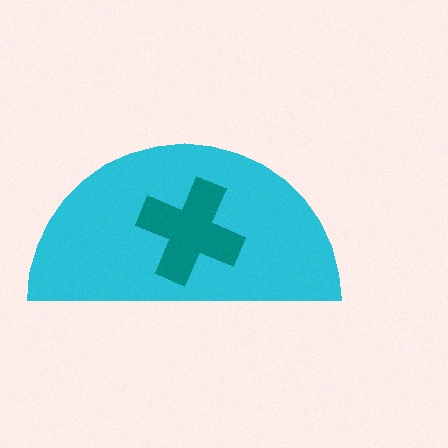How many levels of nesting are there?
2.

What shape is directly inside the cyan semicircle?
The teal cross.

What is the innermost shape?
The teal cross.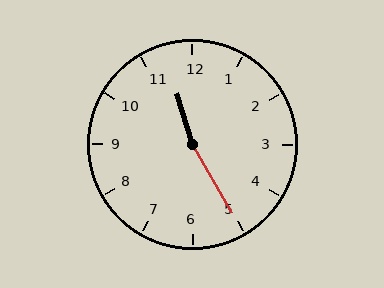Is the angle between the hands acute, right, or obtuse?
It is obtuse.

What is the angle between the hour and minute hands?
Approximately 168 degrees.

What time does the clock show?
11:25.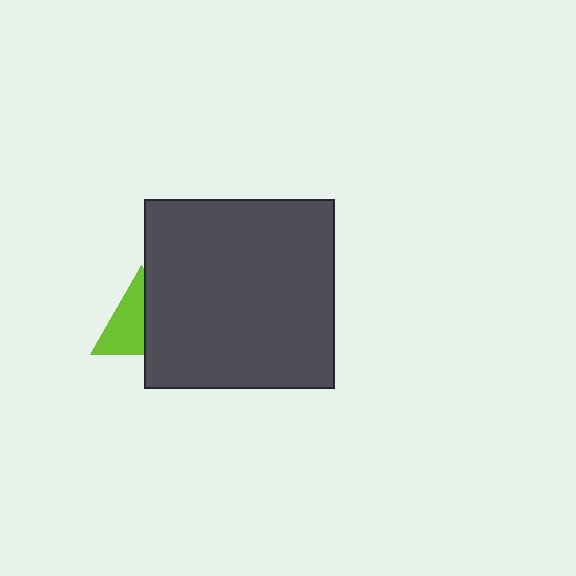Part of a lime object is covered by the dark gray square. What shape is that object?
It is a triangle.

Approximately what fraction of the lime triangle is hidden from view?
Roughly 46% of the lime triangle is hidden behind the dark gray square.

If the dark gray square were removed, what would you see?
You would see the complete lime triangle.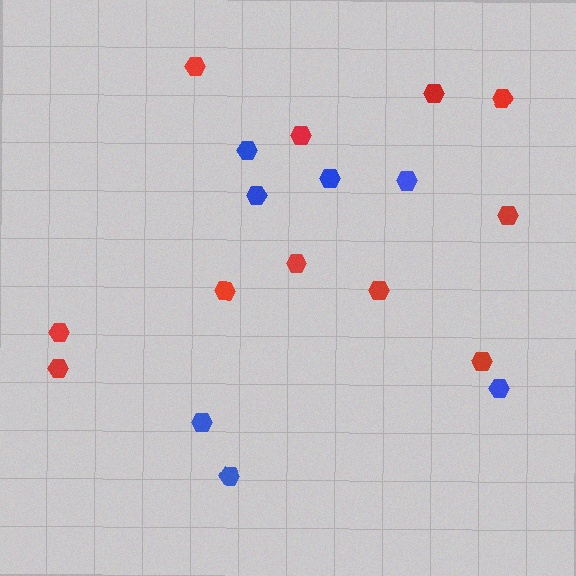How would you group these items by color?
There are 2 groups: one group of blue hexagons (7) and one group of red hexagons (11).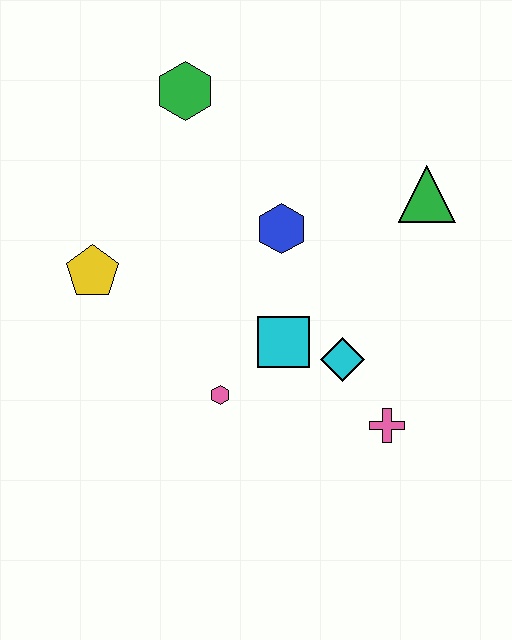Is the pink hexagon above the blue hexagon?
No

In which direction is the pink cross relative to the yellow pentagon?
The pink cross is to the right of the yellow pentagon.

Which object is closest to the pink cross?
The cyan diamond is closest to the pink cross.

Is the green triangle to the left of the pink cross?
No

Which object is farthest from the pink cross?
The green hexagon is farthest from the pink cross.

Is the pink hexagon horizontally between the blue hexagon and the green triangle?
No